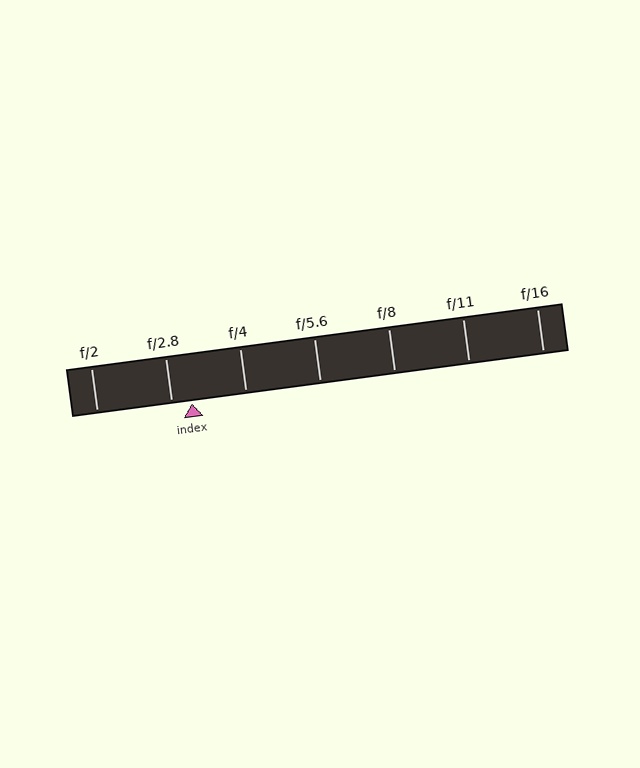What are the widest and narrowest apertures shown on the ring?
The widest aperture shown is f/2 and the narrowest is f/16.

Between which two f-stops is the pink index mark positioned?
The index mark is between f/2.8 and f/4.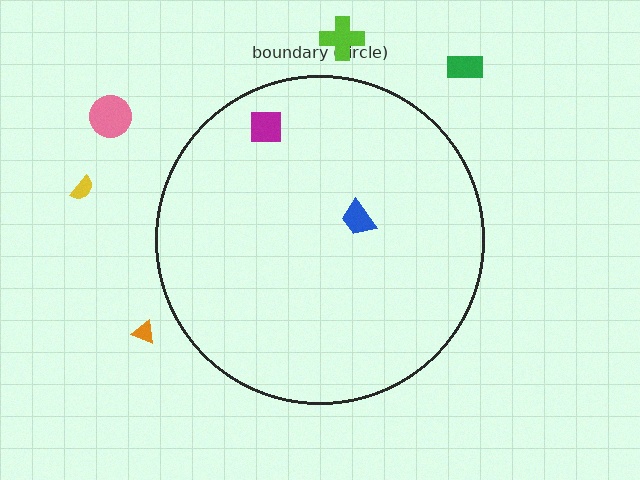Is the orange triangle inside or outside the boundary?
Outside.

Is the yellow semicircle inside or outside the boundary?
Outside.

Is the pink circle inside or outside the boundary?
Outside.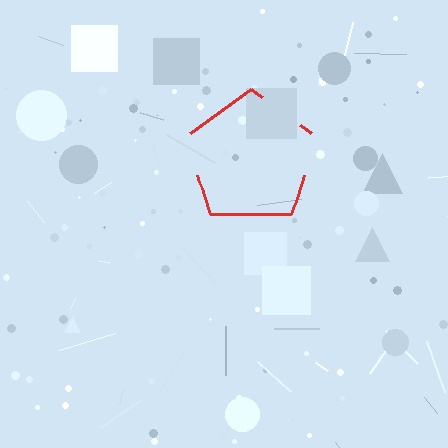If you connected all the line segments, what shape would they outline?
They would outline a pentagon.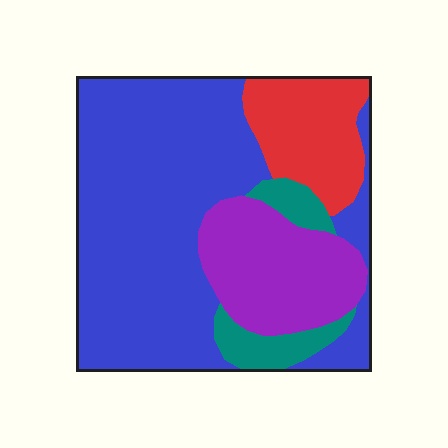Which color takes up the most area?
Blue, at roughly 60%.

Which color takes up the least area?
Teal, at roughly 10%.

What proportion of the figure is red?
Red covers around 15% of the figure.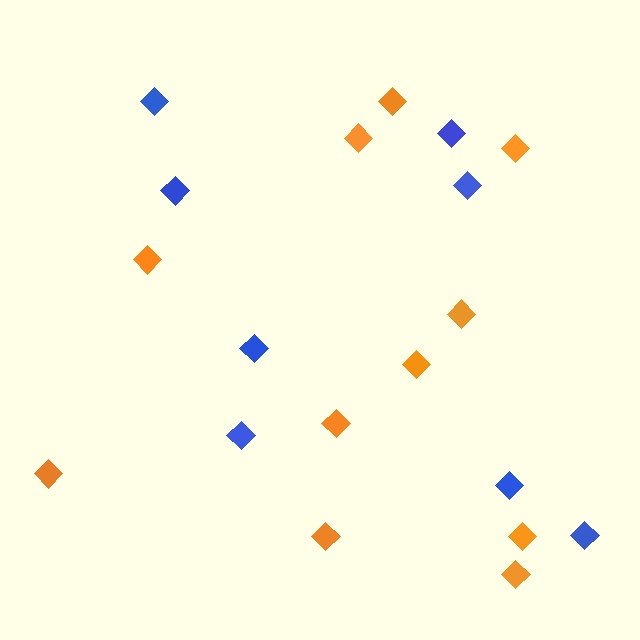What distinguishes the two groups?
There are 2 groups: one group of orange diamonds (11) and one group of blue diamonds (8).